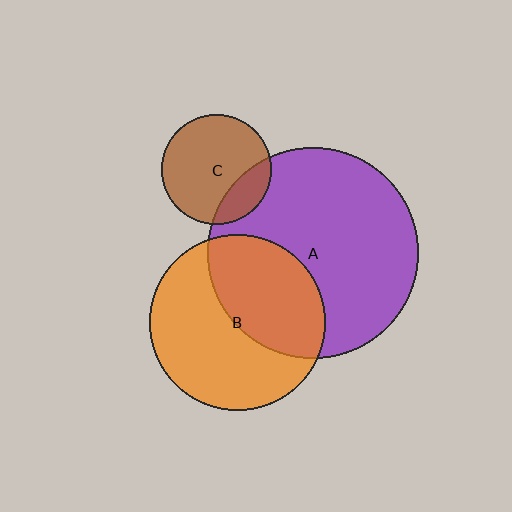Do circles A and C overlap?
Yes.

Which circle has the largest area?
Circle A (purple).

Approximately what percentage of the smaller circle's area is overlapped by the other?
Approximately 20%.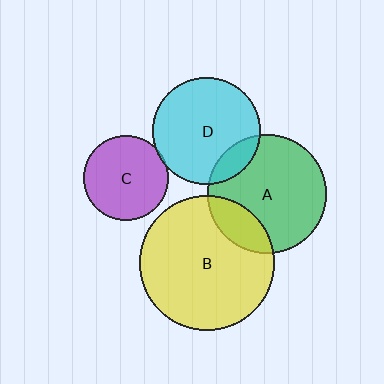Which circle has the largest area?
Circle B (yellow).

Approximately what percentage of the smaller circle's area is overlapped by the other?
Approximately 20%.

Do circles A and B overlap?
Yes.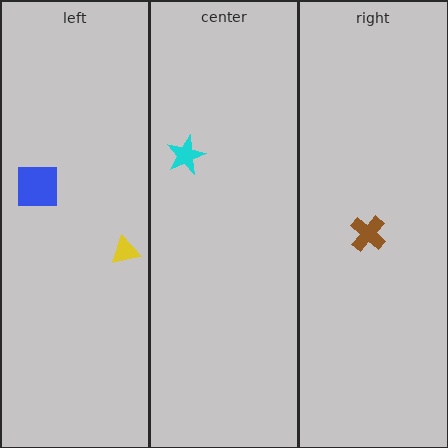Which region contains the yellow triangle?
The left region.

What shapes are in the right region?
The brown cross.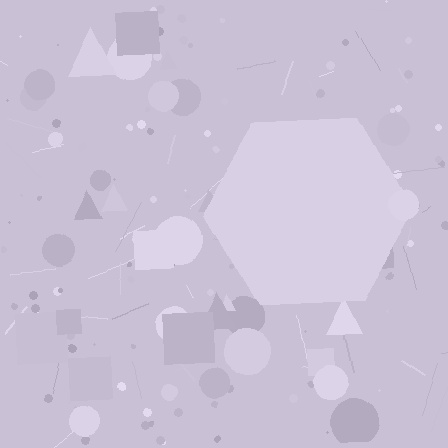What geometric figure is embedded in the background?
A hexagon is embedded in the background.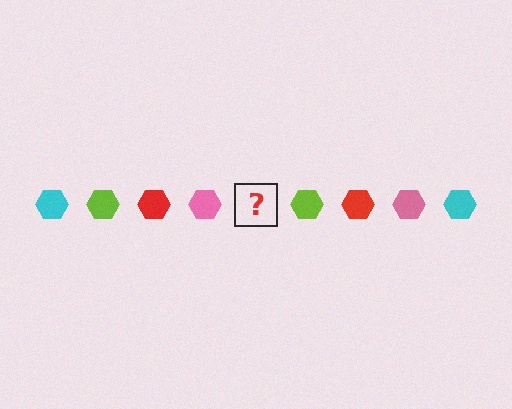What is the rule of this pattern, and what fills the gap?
The rule is that the pattern cycles through cyan, lime, red, pink hexagons. The gap should be filled with a cyan hexagon.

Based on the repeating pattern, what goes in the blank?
The blank should be a cyan hexagon.